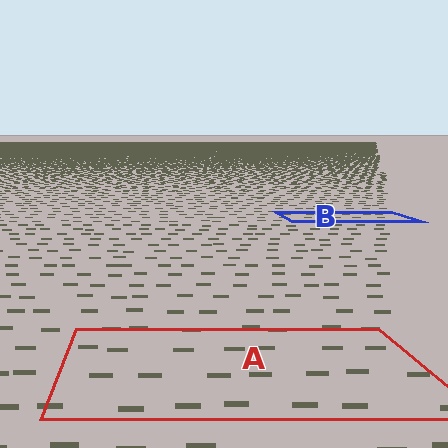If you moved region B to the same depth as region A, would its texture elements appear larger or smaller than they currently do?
They would appear larger. At a closer depth, the same texture elements are projected at a bigger on-screen size.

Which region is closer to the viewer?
Region A is closer. The texture elements there are larger and more spread out.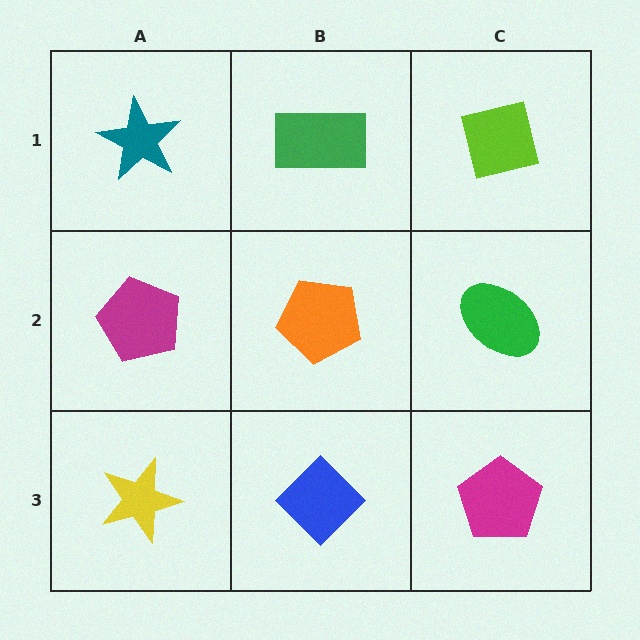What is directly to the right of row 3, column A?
A blue diamond.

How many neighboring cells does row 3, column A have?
2.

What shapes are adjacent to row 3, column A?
A magenta pentagon (row 2, column A), a blue diamond (row 3, column B).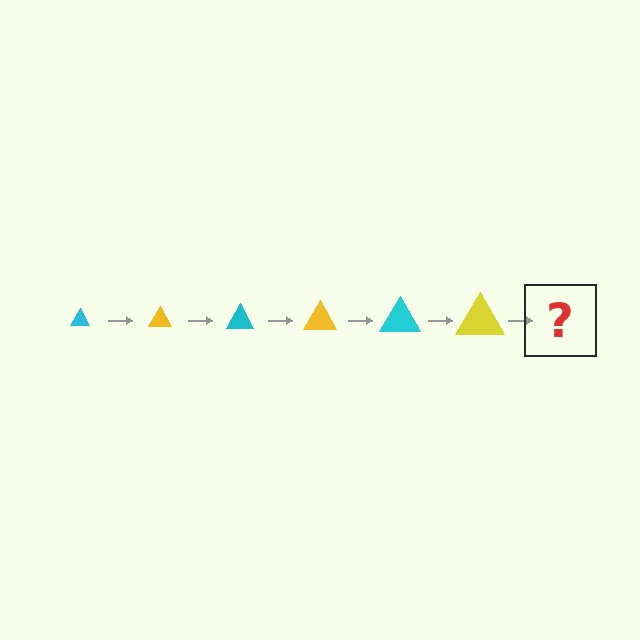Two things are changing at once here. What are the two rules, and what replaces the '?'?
The two rules are that the triangle grows larger each step and the color cycles through cyan and yellow. The '?' should be a cyan triangle, larger than the previous one.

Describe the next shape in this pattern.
It should be a cyan triangle, larger than the previous one.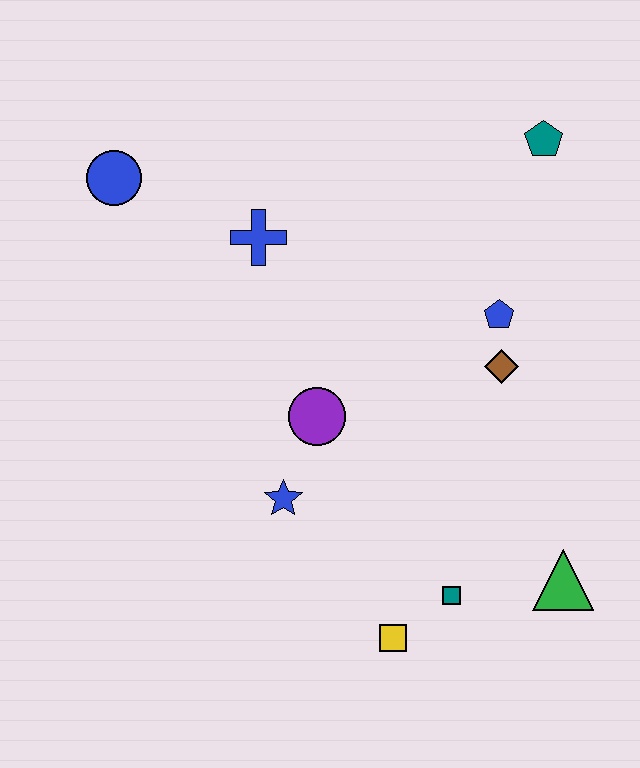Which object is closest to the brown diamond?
The blue pentagon is closest to the brown diamond.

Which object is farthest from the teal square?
The blue circle is farthest from the teal square.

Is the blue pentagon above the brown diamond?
Yes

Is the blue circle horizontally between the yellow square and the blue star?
No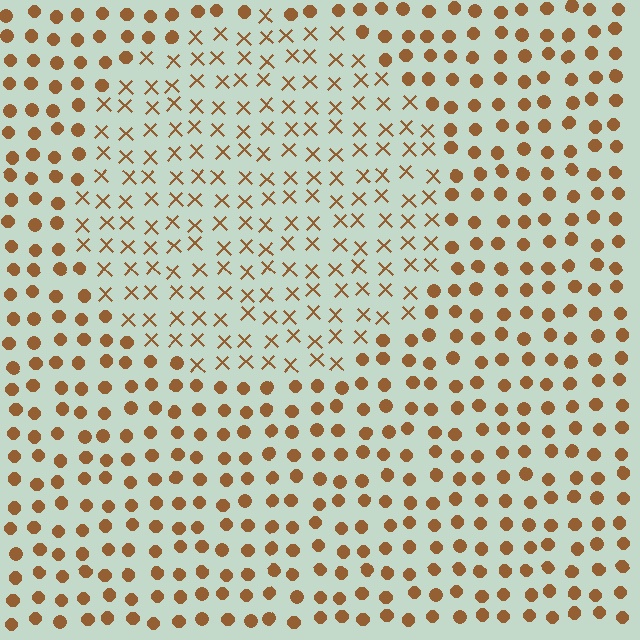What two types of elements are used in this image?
The image uses X marks inside the circle region and circles outside it.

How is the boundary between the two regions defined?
The boundary is defined by a change in element shape: X marks inside vs. circles outside. All elements share the same color and spacing.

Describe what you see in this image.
The image is filled with small brown elements arranged in a uniform grid. A circle-shaped region contains X marks, while the surrounding area contains circles. The boundary is defined purely by the change in element shape.